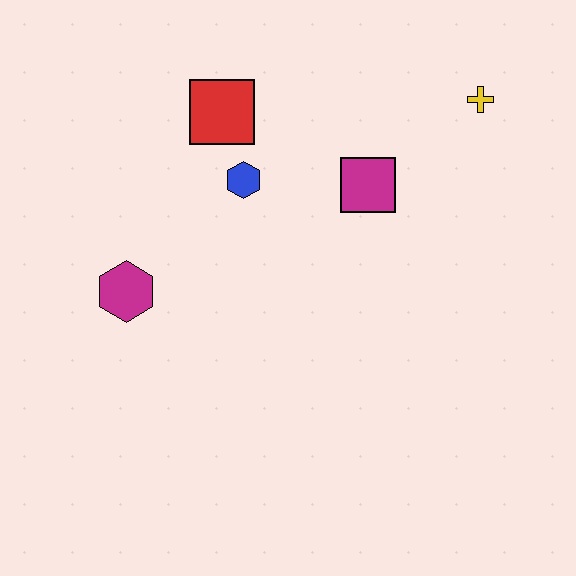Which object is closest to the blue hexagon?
The red square is closest to the blue hexagon.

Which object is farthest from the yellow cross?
The magenta hexagon is farthest from the yellow cross.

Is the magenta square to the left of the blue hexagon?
No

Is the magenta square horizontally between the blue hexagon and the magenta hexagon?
No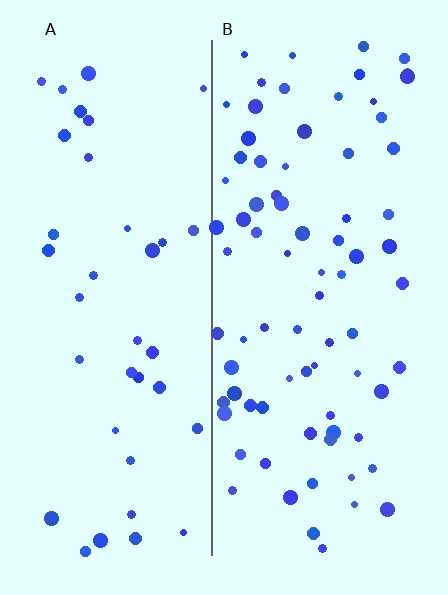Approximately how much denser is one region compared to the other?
Approximately 2.1× — region B over region A.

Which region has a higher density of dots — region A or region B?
B (the right).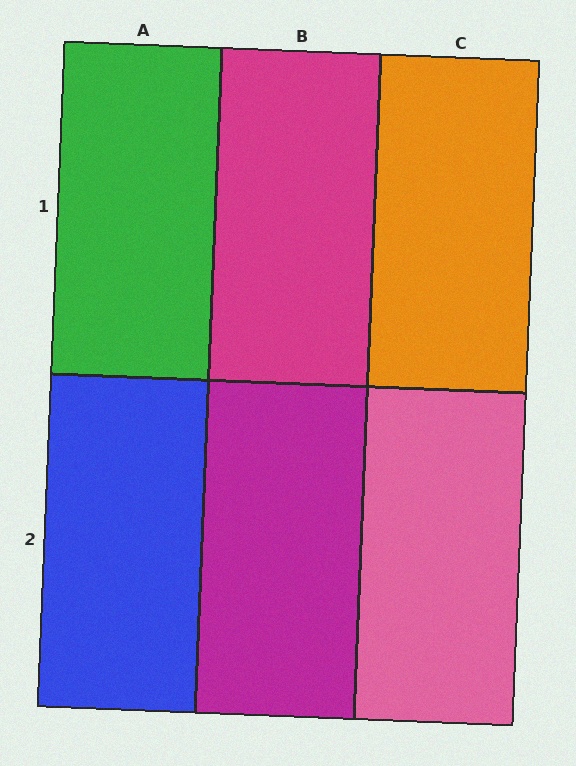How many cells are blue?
1 cell is blue.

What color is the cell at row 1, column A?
Green.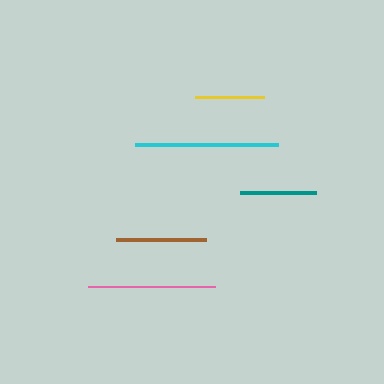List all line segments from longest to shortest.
From longest to shortest: cyan, pink, brown, teal, yellow.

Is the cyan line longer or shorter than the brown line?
The cyan line is longer than the brown line.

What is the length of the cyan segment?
The cyan segment is approximately 143 pixels long.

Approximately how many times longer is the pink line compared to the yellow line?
The pink line is approximately 1.8 times the length of the yellow line.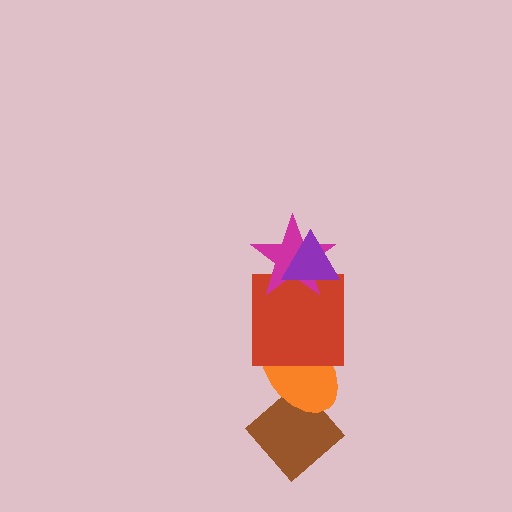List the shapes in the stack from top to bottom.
From top to bottom: the purple triangle, the magenta star, the red square, the orange ellipse, the brown diamond.